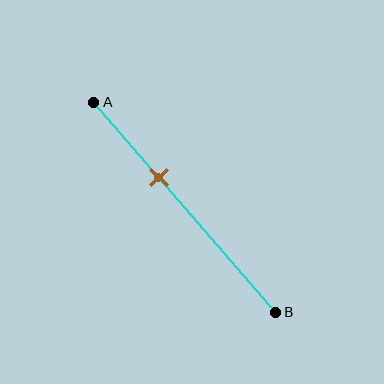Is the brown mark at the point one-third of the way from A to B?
Yes, the mark is approximately at the one-third point.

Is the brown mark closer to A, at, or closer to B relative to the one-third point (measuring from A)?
The brown mark is approximately at the one-third point of segment AB.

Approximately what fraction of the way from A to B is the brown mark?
The brown mark is approximately 35% of the way from A to B.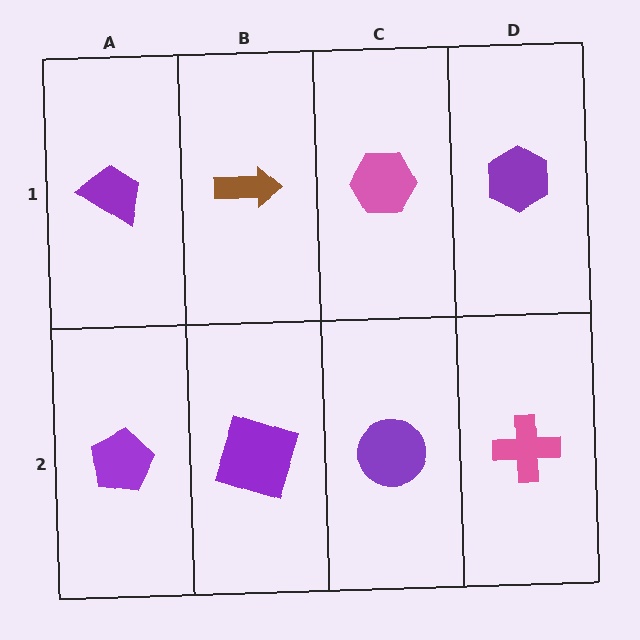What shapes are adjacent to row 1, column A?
A purple pentagon (row 2, column A), a brown arrow (row 1, column B).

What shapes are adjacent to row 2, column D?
A purple hexagon (row 1, column D), a purple circle (row 2, column C).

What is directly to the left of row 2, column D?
A purple circle.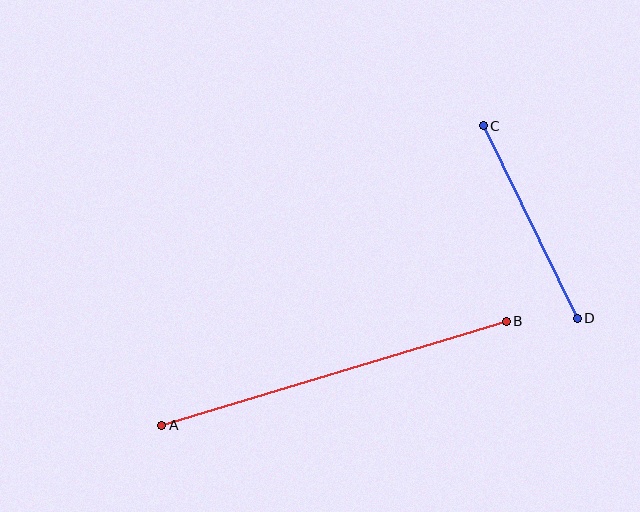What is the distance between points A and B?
The distance is approximately 360 pixels.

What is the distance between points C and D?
The distance is approximately 214 pixels.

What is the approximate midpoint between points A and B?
The midpoint is at approximately (334, 373) pixels.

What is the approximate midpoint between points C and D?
The midpoint is at approximately (530, 222) pixels.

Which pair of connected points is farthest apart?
Points A and B are farthest apart.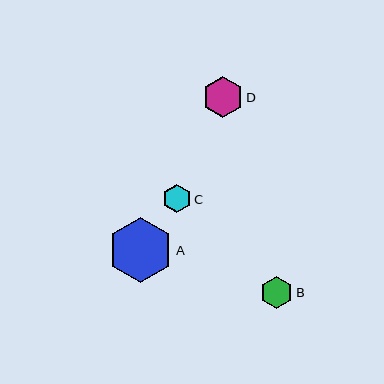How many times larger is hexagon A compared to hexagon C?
Hexagon A is approximately 2.3 times the size of hexagon C.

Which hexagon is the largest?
Hexagon A is the largest with a size of approximately 65 pixels.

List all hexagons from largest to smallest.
From largest to smallest: A, D, B, C.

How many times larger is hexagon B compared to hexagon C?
Hexagon B is approximately 1.2 times the size of hexagon C.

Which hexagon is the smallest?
Hexagon C is the smallest with a size of approximately 28 pixels.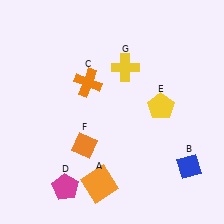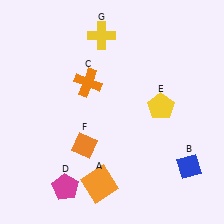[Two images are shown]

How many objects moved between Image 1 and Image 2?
1 object moved between the two images.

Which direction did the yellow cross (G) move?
The yellow cross (G) moved up.